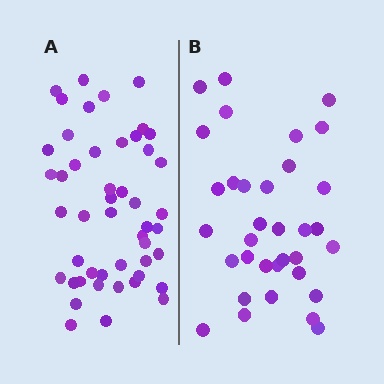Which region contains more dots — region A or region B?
Region A (the left region) has more dots.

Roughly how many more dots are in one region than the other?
Region A has approximately 15 more dots than region B.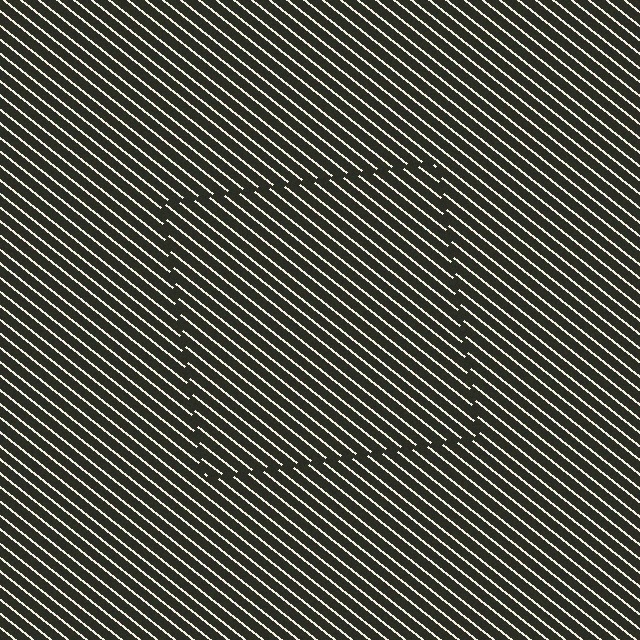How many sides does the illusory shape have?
4 sides — the line-ends trace a square.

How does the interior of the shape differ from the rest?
The interior of the shape contains the same grating, shifted by half a period — the contour is defined by the phase discontinuity where line-ends from the inner and outer gratings abut.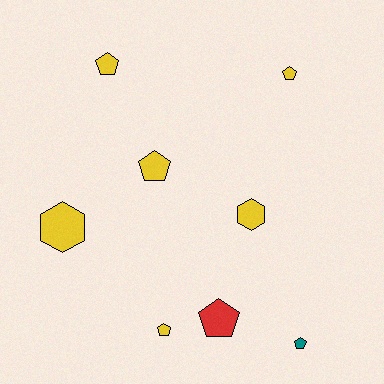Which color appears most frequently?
Yellow, with 6 objects.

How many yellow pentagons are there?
There are 4 yellow pentagons.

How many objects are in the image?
There are 8 objects.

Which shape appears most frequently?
Pentagon, with 6 objects.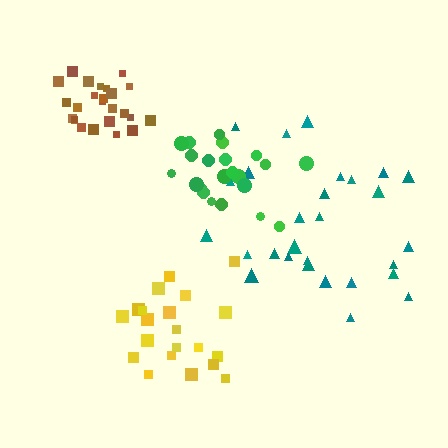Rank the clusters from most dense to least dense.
brown, yellow, green, teal.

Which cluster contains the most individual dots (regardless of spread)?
Teal (28).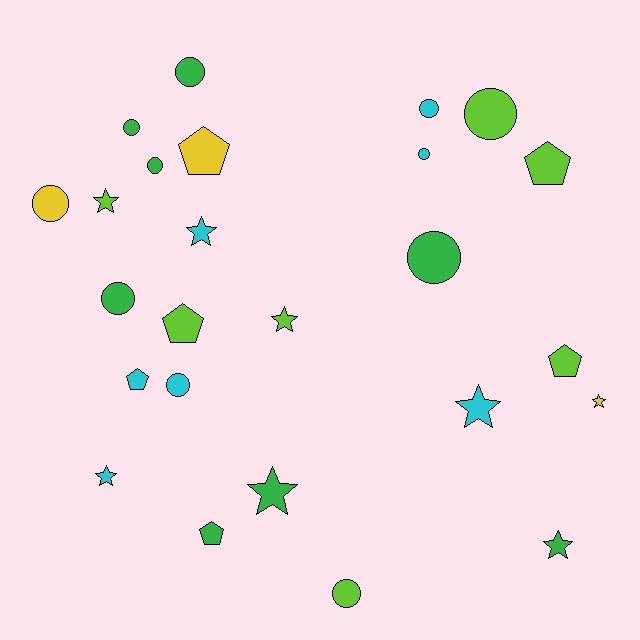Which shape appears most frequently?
Circle, with 11 objects.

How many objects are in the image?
There are 25 objects.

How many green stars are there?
There are 2 green stars.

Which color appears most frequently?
Green, with 8 objects.